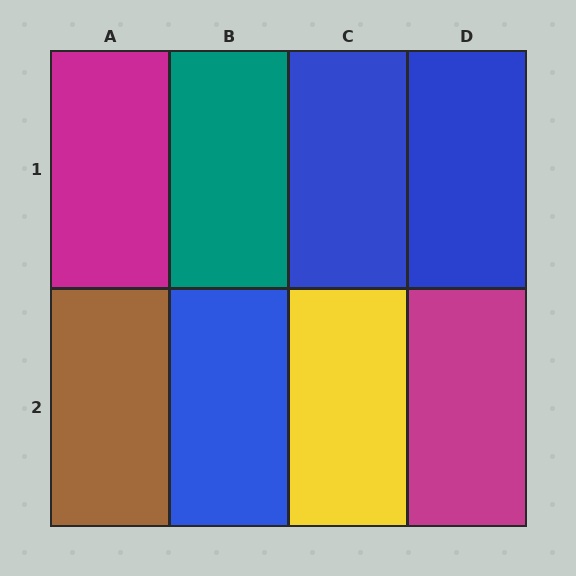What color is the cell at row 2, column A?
Brown.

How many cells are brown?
1 cell is brown.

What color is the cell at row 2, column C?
Yellow.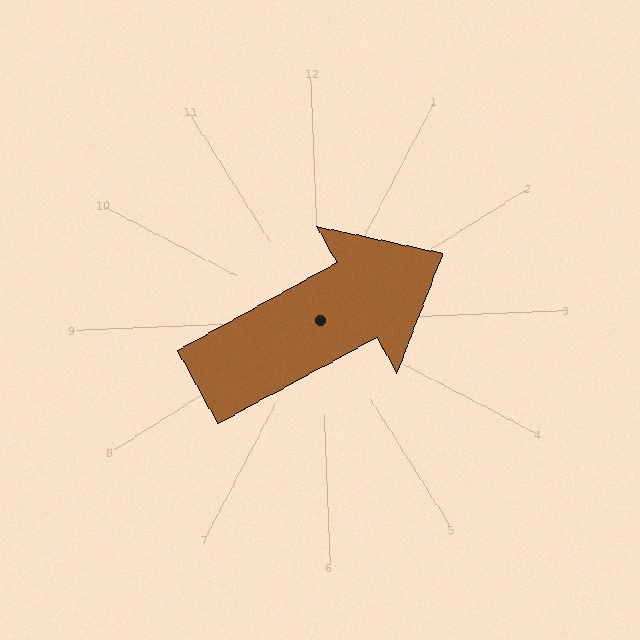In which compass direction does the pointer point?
Northeast.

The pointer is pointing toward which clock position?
Roughly 2 o'clock.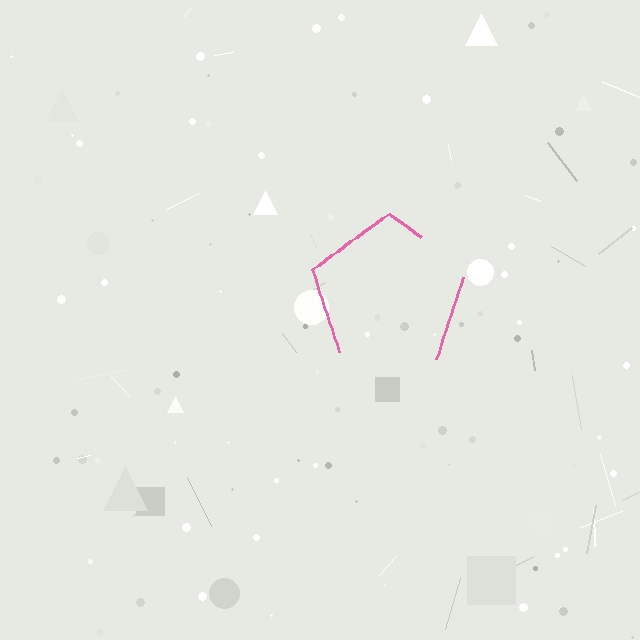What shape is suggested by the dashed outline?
The dashed outline suggests a pentagon.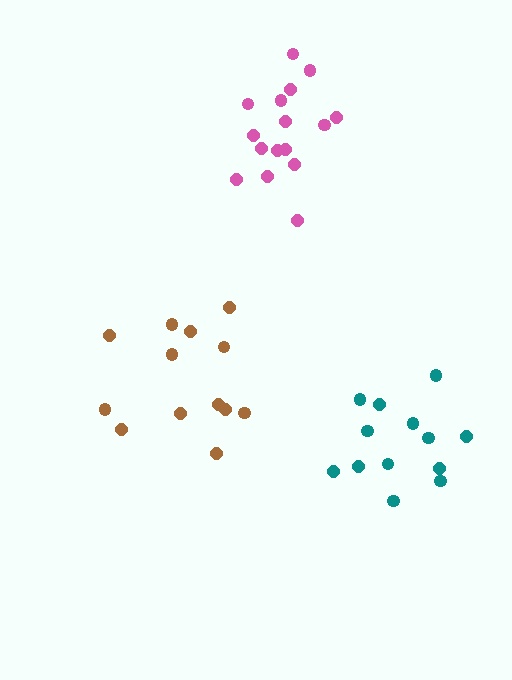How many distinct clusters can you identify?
There are 3 distinct clusters.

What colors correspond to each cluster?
The clusters are colored: brown, teal, pink.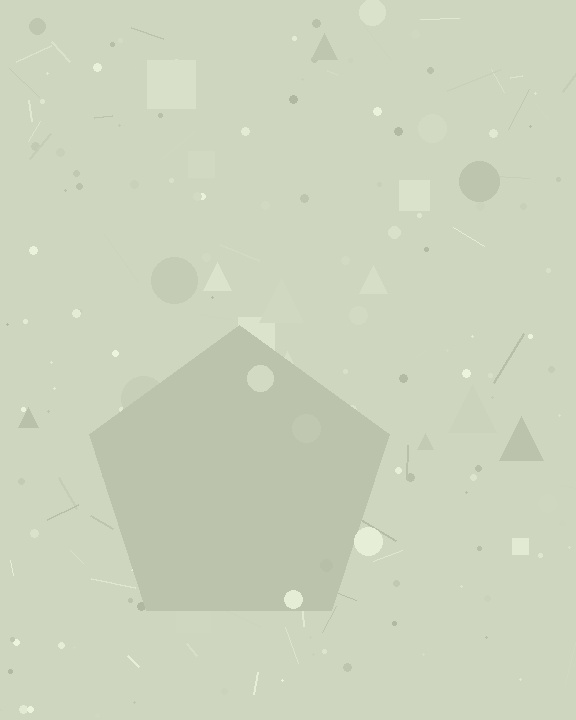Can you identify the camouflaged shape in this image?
The camouflaged shape is a pentagon.